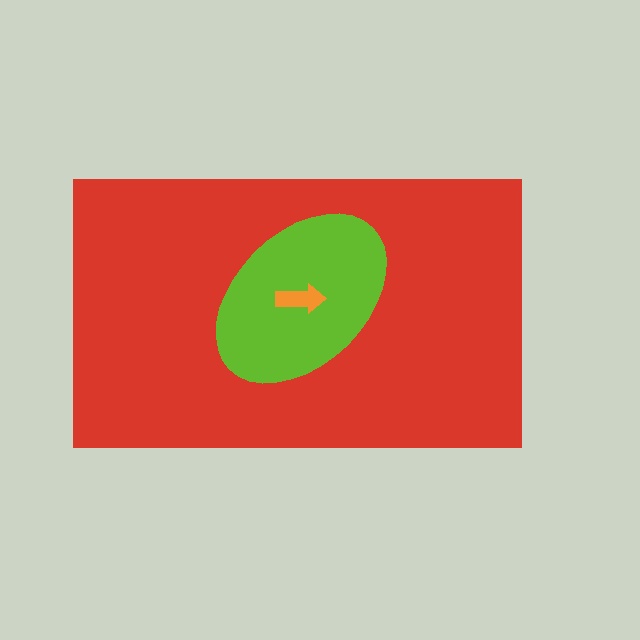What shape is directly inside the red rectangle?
The lime ellipse.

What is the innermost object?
The orange arrow.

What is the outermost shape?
The red rectangle.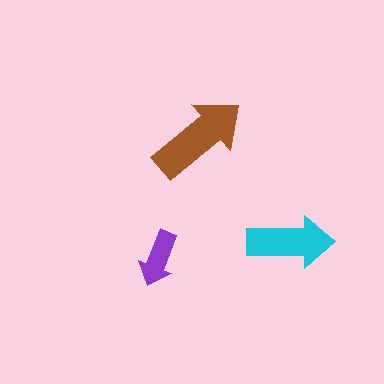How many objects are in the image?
There are 3 objects in the image.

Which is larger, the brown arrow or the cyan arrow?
The brown one.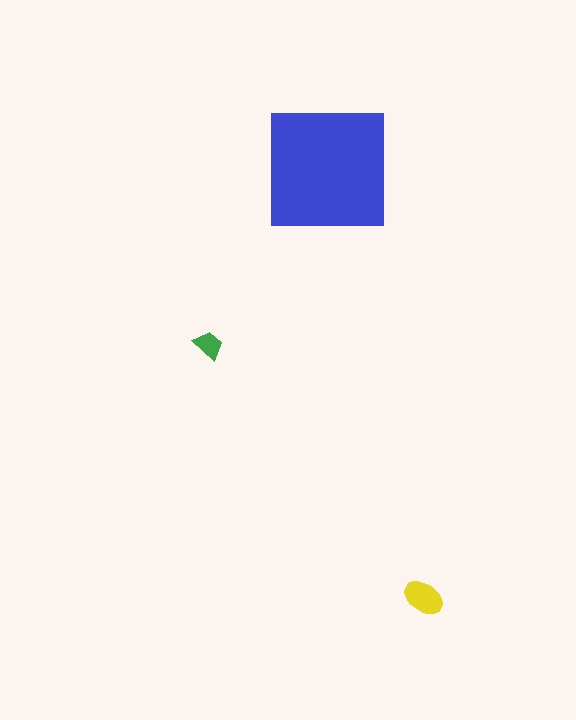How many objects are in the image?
There are 3 objects in the image.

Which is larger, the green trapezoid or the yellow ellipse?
The yellow ellipse.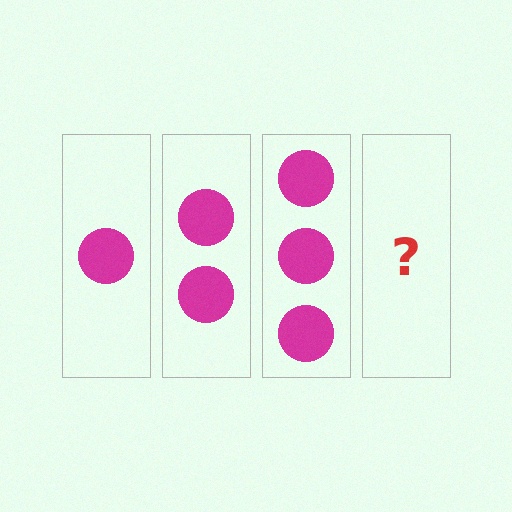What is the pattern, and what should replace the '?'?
The pattern is that each step adds one more circle. The '?' should be 4 circles.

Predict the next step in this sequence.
The next step is 4 circles.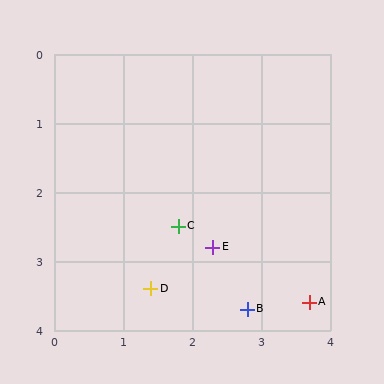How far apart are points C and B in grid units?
Points C and B are about 1.6 grid units apart.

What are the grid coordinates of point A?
Point A is at approximately (3.7, 3.6).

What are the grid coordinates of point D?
Point D is at approximately (1.4, 3.4).